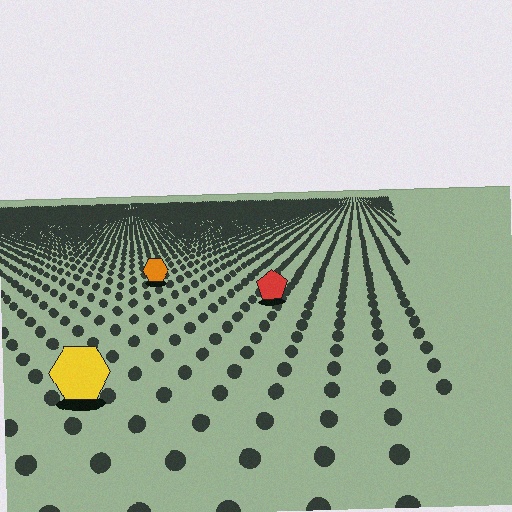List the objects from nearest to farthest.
From nearest to farthest: the yellow hexagon, the red pentagon, the orange hexagon.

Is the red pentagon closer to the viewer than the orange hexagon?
Yes. The red pentagon is closer — you can tell from the texture gradient: the ground texture is coarser near it.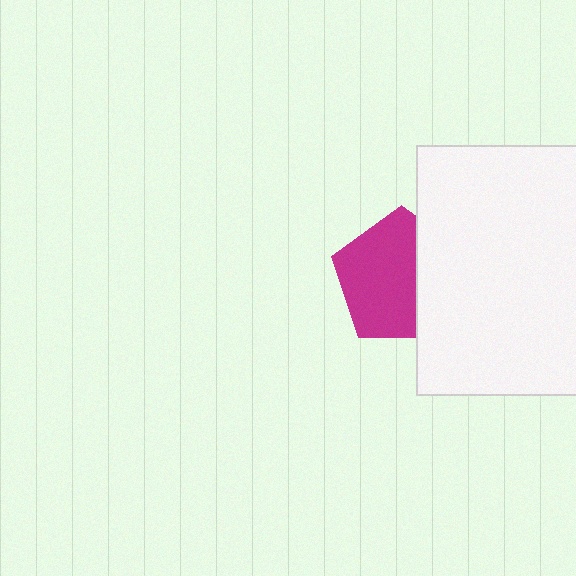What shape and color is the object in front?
The object in front is a white rectangle.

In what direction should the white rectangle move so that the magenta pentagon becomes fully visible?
The white rectangle should move right. That is the shortest direction to clear the overlap and leave the magenta pentagon fully visible.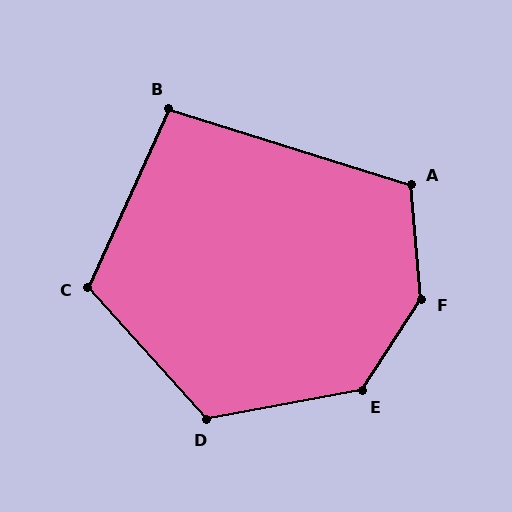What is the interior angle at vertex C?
Approximately 114 degrees (obtuse).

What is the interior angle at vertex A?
Approximately 112 degrees (obtuse).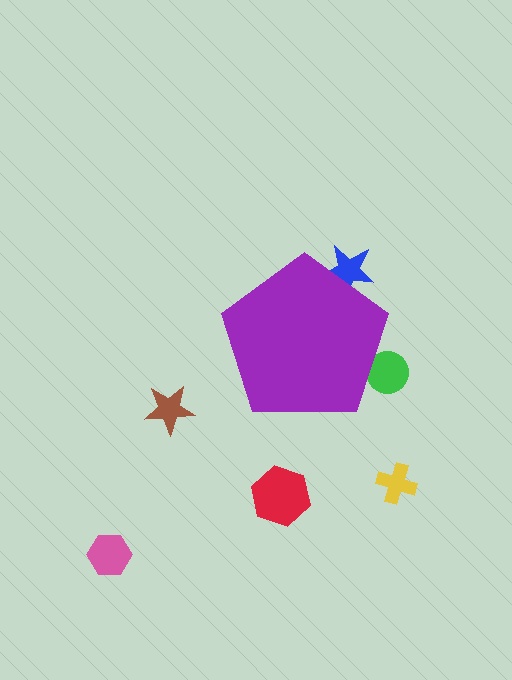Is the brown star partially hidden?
No, the brown star is fully visible.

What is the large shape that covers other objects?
A purple pentagon.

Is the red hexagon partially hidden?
No, the red hexagon is fully visible.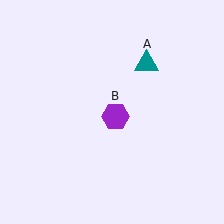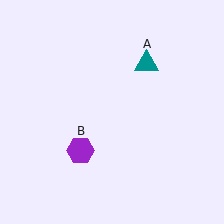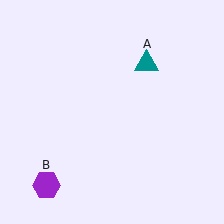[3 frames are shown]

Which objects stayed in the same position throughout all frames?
Teal triangle (object A) remained stationary.